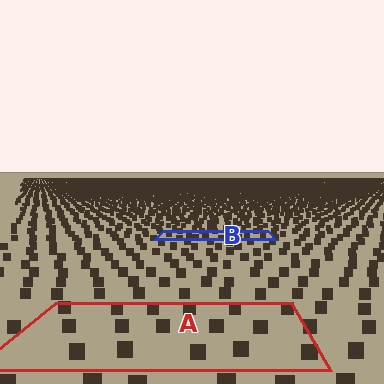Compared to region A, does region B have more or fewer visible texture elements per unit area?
Region B has more texture elements per unit area — they are packed more densely because it is farther away.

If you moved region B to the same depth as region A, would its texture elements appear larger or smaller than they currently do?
They would appear larger. At a closer depth, the same texture elements are projected at a bigger on-screen size.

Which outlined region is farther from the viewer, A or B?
Region B is farther from the viewer — the texture elements inside it appear smaller and more densely packed.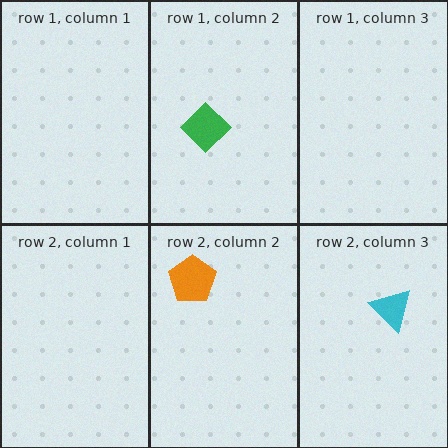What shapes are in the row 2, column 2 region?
The orange pentagon.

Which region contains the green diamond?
The row 1, column 2 region.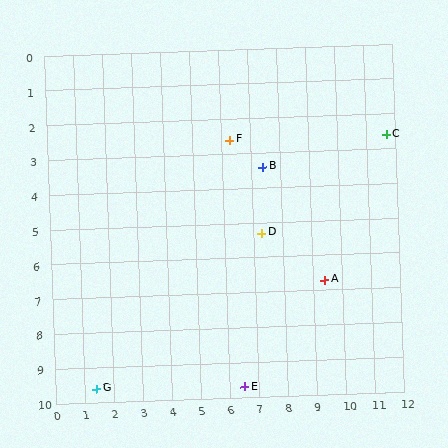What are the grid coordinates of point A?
Point A is at approximately (9.4, 6.7).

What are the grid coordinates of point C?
Point C is at approximately (11.7, 2.6).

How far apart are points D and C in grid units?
Points D and C are about 5.2 grid units apart.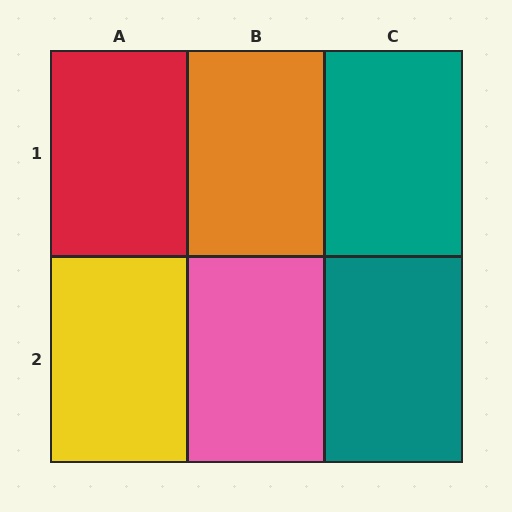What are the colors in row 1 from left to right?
Red, orange, teal.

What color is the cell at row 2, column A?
Yellow.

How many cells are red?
1 cell is red.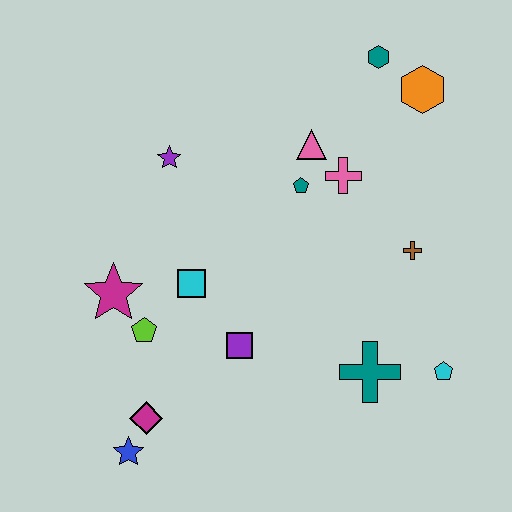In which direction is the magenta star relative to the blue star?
The magenta star is above the blue star.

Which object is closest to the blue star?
The magenta diamond is closest to the blue star.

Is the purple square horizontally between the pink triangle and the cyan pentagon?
No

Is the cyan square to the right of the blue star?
Yes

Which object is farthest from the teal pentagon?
The blue star is farthest from the teal pentagon.